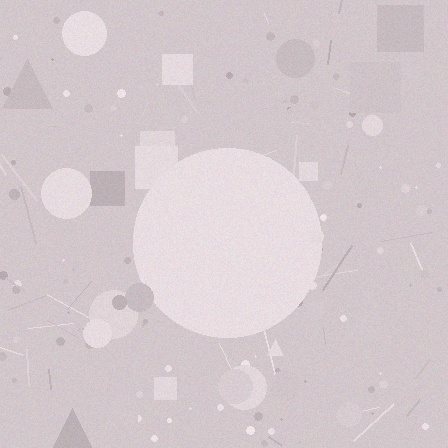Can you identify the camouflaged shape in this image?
The camouflaged shape is a circle.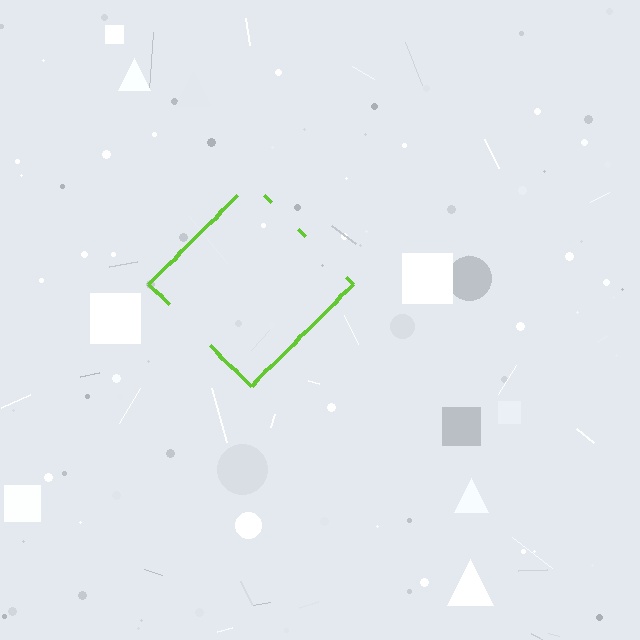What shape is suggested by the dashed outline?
The dashed outline suggests a diamond.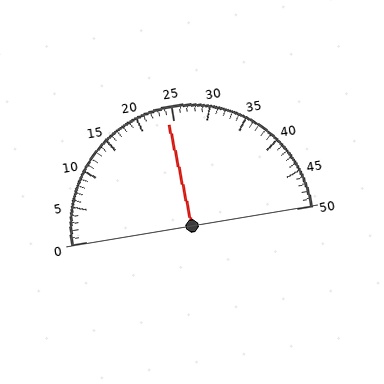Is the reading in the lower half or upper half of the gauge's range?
The reading is in the lower half of the range (0 to 50).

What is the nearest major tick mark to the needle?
The nearest major tick mark is 25.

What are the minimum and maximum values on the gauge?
The gauge ranges from 0 to 50.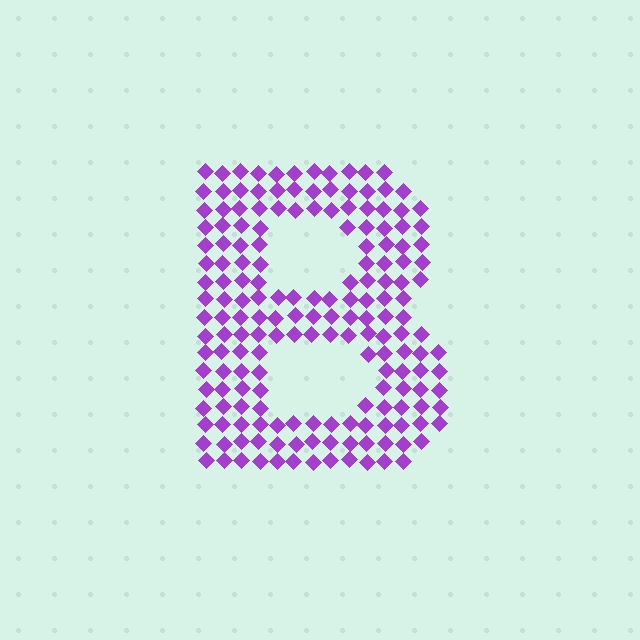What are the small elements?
The small elements are diamonds.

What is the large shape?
The large shape is the letter B.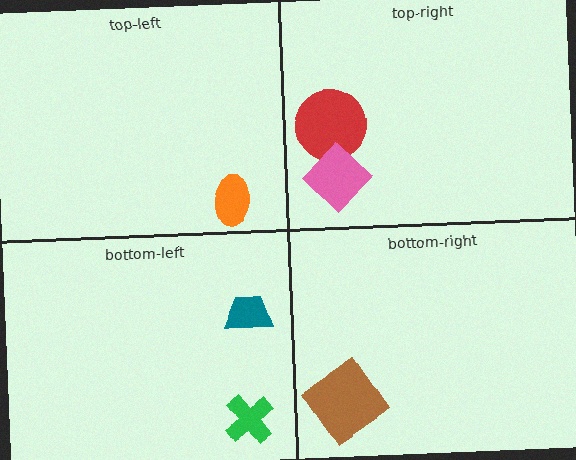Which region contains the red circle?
The top-right region.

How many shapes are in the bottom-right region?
1.